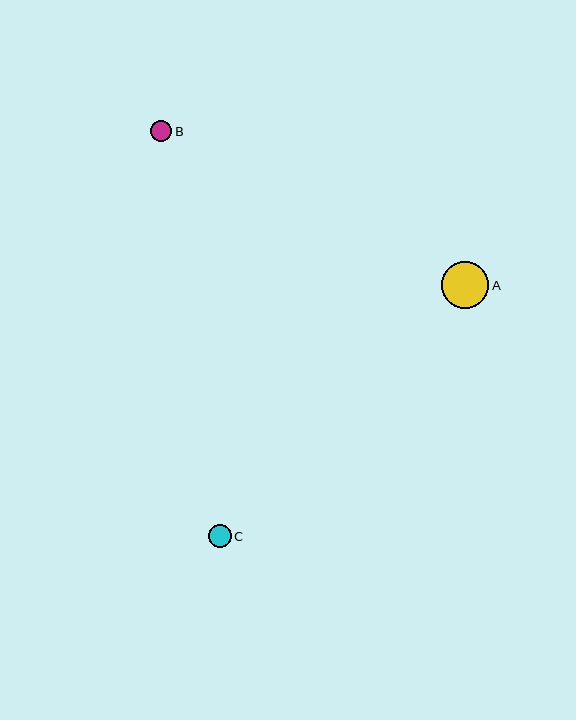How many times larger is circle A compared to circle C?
Circle A is approximately 2.1 times the size of circle C.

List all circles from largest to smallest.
From largest to smallest: A, C, B.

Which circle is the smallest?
Circle B is the smallest with a size of approximately 22 pixels.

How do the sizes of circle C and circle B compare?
Circle C and circle B are approximately the same size.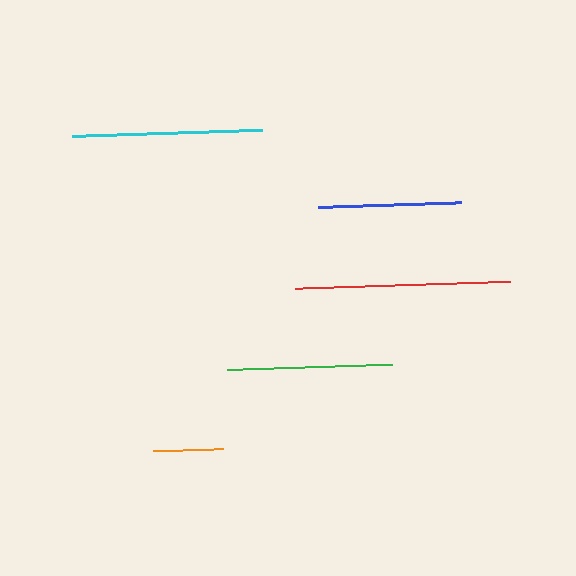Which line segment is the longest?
The red line is the longest at approximately 215 pixels.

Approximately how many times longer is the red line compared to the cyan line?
The red line is approximately 1.1 times the length of the cyan line.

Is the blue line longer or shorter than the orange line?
The blue line is longer than the orange line.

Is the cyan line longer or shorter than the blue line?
The cyan line is longer than the blue line.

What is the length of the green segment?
The green segment is approximately 165 pixels long.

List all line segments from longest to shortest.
From longest to shortest: red, cyan, green, blue, orange.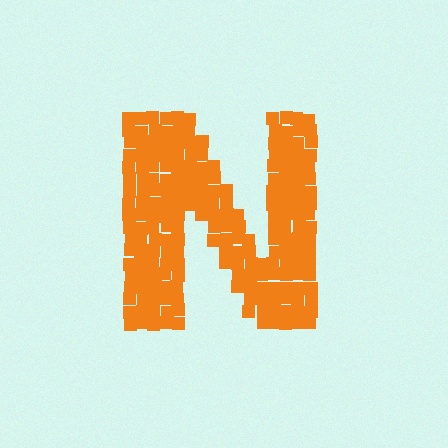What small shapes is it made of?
It is made of small squares.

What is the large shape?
The large shape is the letter N.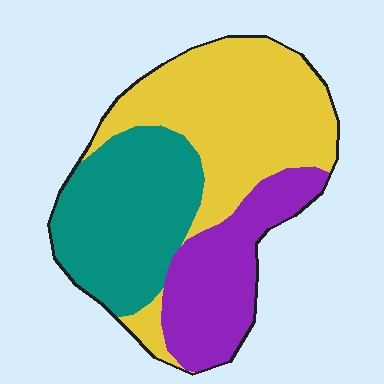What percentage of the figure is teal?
Teal covers about 35% of the figure.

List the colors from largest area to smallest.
From largest to smallest: yellow, teal, purple.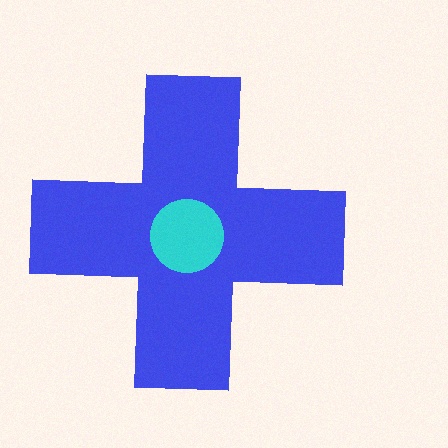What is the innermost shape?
The cyan circle.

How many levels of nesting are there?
2.